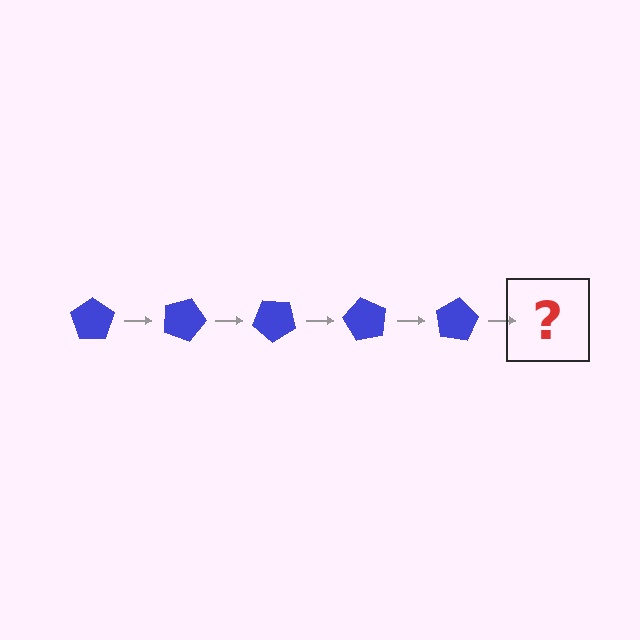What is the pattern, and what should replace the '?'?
The pattern is that the pentagon rotates 20 degrees each step. The '?' should be a blue pentagon rotated 100 degrees.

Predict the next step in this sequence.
The next step is a blue pentagon rotated 100 degrees.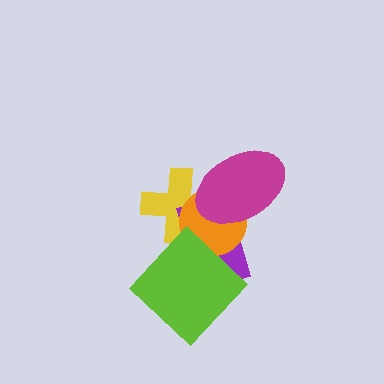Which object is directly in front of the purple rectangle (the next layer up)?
The orange circle is directly in front of the purple rectangle.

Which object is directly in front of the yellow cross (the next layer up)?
The purple rectangle is directly in front of the yellow cross.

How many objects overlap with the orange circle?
3 objects overlap with the orange circle.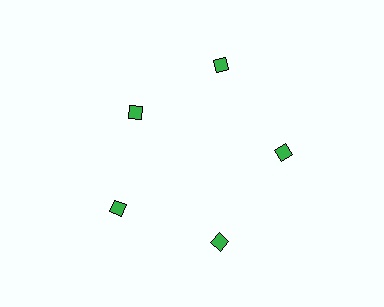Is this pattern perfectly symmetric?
No. The 5 green diamonds are arranged in a ring, but one element near the 10 o'clock position is pulled inward toward the center, breaking the 5-fold rotational symmetry.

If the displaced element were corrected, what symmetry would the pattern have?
It would have 5-fold rotational symmetry — the pattern would map onto itself every 72 degrees.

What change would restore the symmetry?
The symmetry would be restored by moving it outward, back onto the ring so that all 5 diamonds sit at equal angles and equal distance from the center.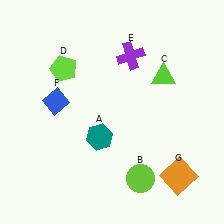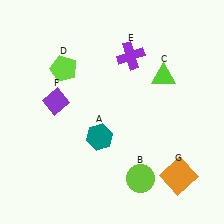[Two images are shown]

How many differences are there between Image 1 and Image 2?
There is 1 difference between the two images.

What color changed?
The diamond (F) changed from blue in Image 1 to purple in Image 2.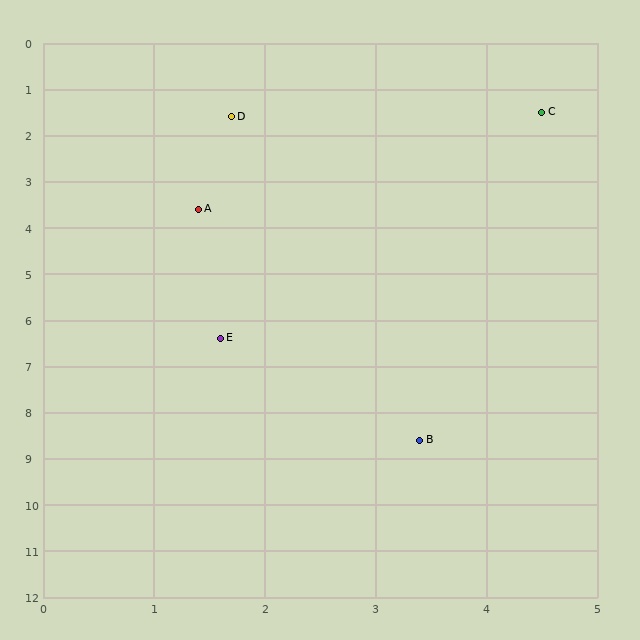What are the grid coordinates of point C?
Point C is at approximately (4.5, 1.5).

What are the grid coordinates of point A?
Point A is at approximately (1.4, 3.6).